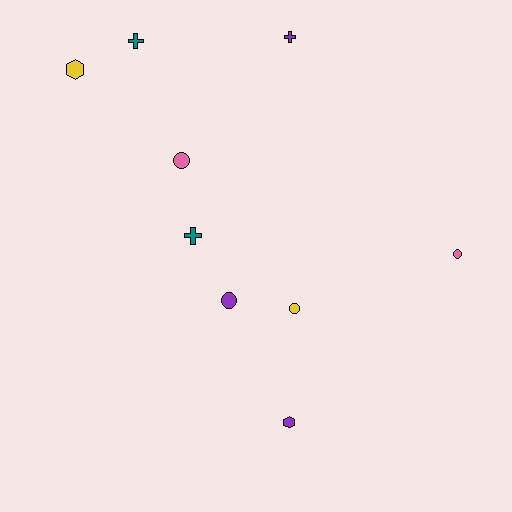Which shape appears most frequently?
Circle, with 4 objects.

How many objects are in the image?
There are 9 objects.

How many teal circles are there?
There are no teal circles.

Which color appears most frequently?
Purple, with 3 objects.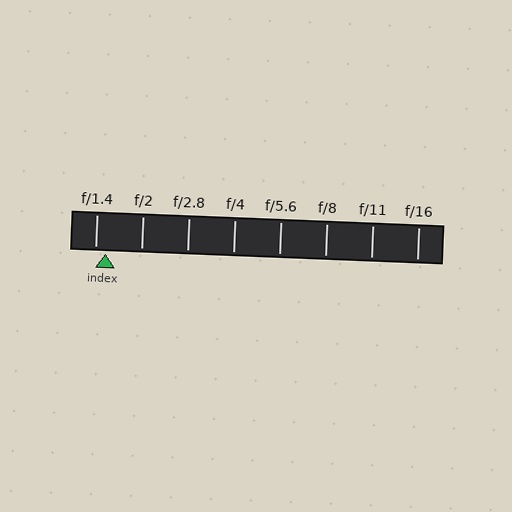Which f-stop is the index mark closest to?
The index mark is closest to f/1.4.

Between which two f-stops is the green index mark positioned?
The index mark is between f/1.4 and f/2.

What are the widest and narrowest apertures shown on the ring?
The widest aperture shown is f/1.4 and the narrowest is f/16.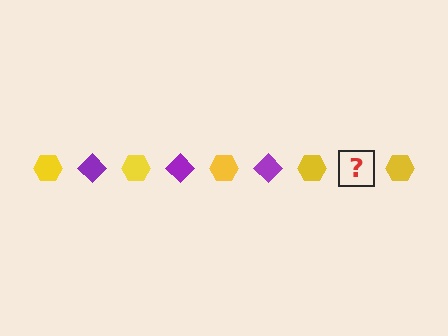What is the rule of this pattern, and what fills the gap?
The rule is that the pattern alternates between yellow hexagon and purple diamond. The gap should be filled with a purple diamond.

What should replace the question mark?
The question mark should be replaced with a purple diamond.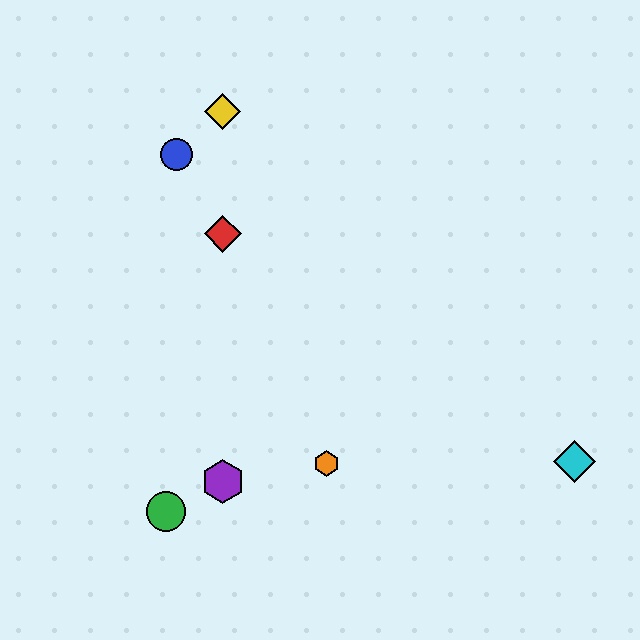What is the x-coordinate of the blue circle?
The blue circle is at x≈176.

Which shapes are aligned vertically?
The red diamond, the yellow diamond, the purple hexagon are aligned vertically.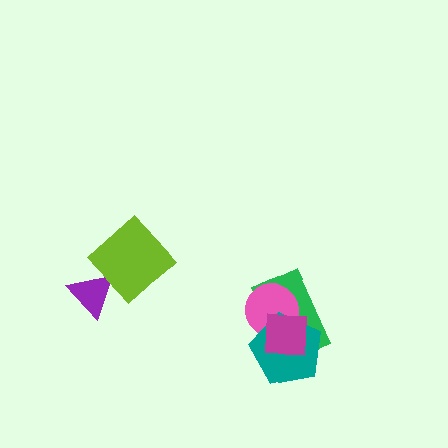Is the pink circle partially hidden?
Yes, it is partially covered by another shape.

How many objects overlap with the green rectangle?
3 objects overlap with the green rectangle.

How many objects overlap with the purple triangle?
1 object overlaps with the purple triangle.